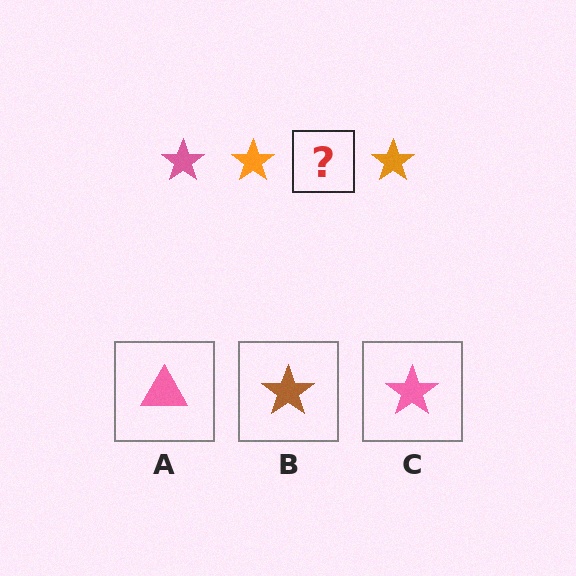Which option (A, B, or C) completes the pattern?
C.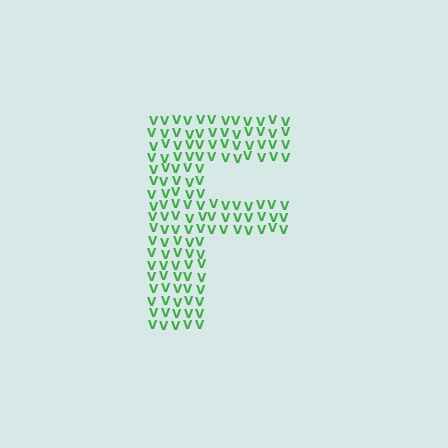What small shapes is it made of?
It is made of small letter V's.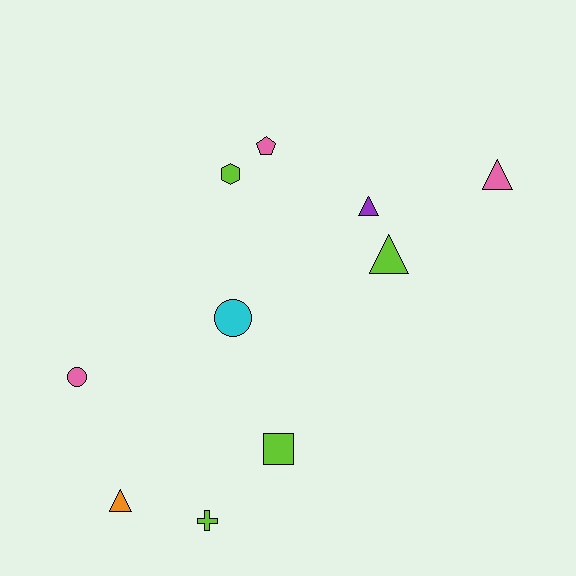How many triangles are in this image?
There are 4 triangles.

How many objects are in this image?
There are 10 objects.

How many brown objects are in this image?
There are no brown objects.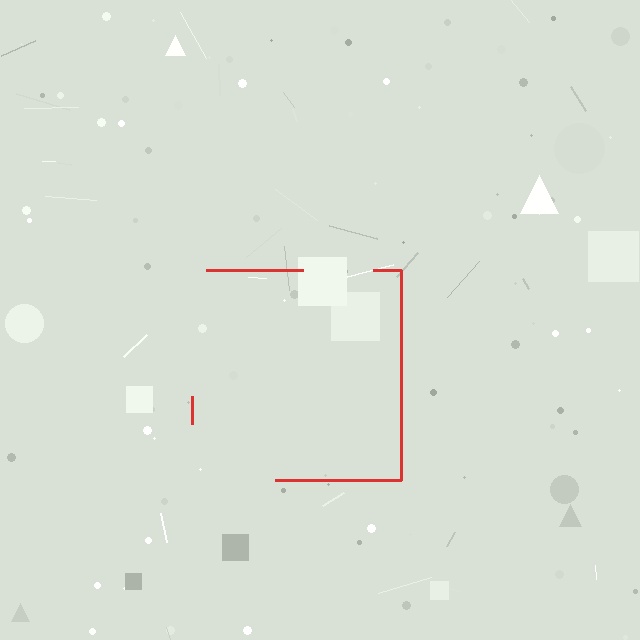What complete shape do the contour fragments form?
The contour fragments form a square.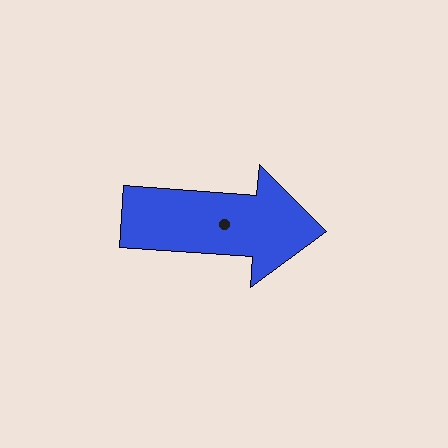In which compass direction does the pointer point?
East.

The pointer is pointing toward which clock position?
Roughly 3 o'clock.